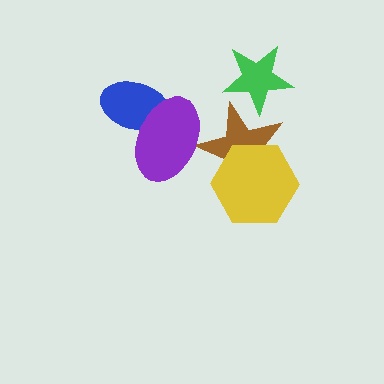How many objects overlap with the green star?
1 object overlaps with the green star.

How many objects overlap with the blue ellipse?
1 object overlaps with the blue ellipse.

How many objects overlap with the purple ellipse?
2 objects overlap with the purple ellipse.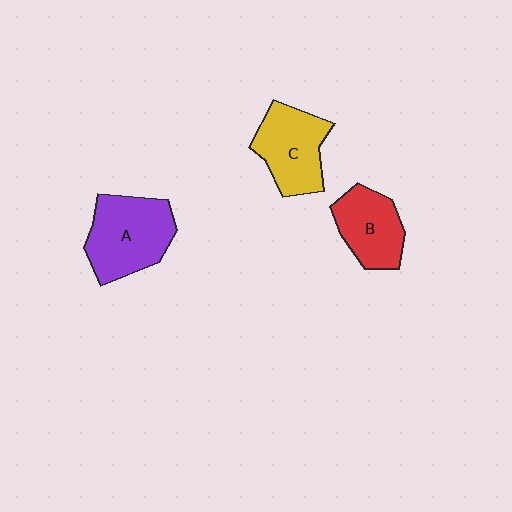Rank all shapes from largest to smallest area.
From largest to smallest: A (purple), C (yellow), B (red).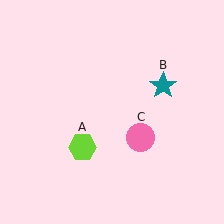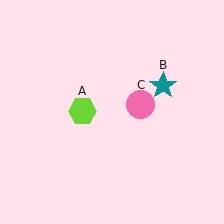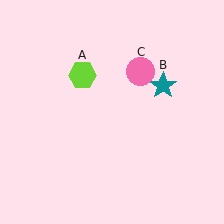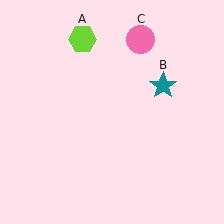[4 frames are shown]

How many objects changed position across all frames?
2 objects changed position: lime hexagon (object A), pink circle (object C).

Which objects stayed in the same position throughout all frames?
Teal star (object B) remained stationary.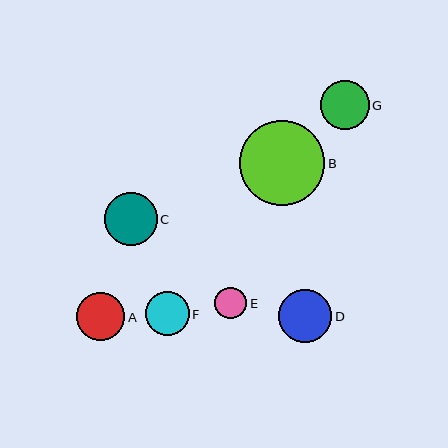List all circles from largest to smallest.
From largest to smallest: B, D, C, G, A, F, E.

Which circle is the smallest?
Circle E is the smallest with a size of approximately 32 pixels.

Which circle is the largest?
Circle B is the largest with a size of approximately 85 pixels.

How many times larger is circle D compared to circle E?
Circle D is approximately 1.7 times the size of circle E.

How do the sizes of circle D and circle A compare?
Circle D and circle A are approximately the same size.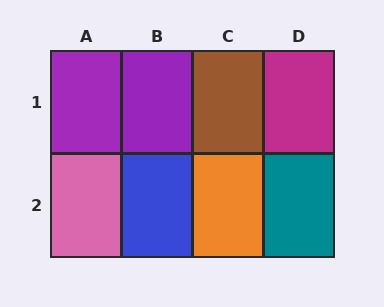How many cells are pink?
1 cell is pink.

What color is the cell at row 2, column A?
Pink.